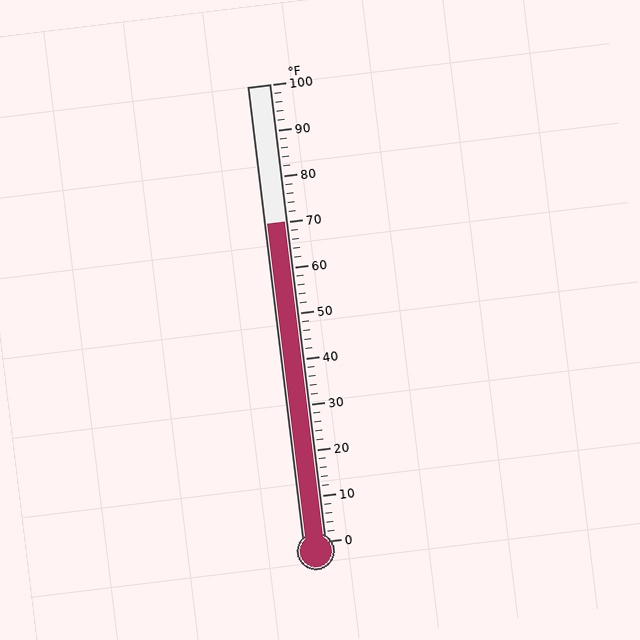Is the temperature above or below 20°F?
The temperature is above 20°F.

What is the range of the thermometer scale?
The thermometer scale ranges from 0°F to 100°F.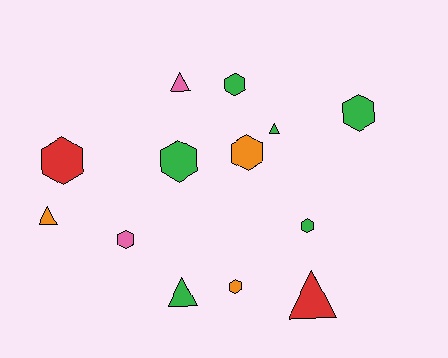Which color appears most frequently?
Green, with 6 objects.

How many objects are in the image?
There are 13 objects.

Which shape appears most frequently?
Hexagon, with 8 objects.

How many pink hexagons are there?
There is 1 pink hexagon.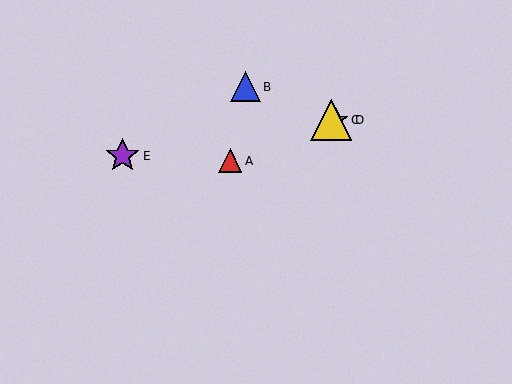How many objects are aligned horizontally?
2 objects (C, D) are aligned horizontally.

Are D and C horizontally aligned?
Yes, both are at y≈120.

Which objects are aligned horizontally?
Objects C, D are aligned horizontally.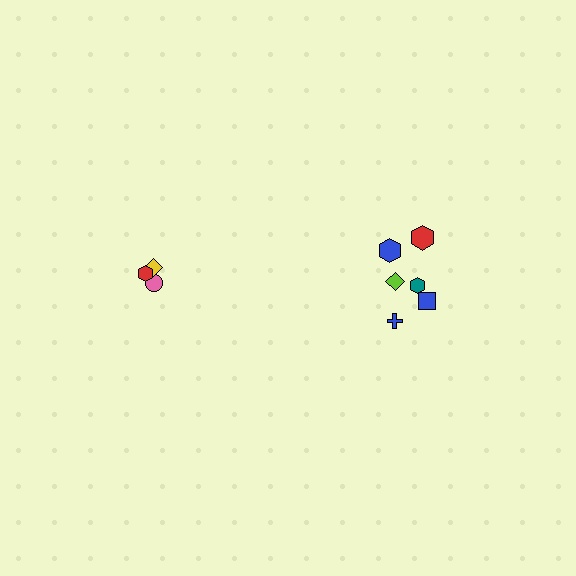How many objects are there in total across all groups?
There are 9 objects.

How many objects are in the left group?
There are 3 objects.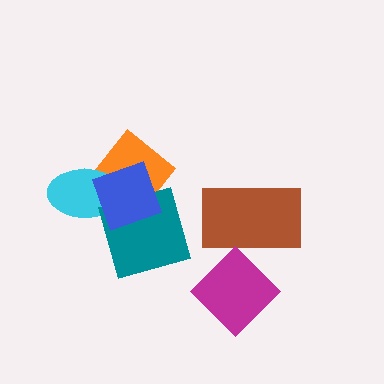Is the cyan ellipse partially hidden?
Yes, it is partially covered by another shape.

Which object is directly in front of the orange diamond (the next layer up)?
The cyan ellipse is directly in front of the orange diamond.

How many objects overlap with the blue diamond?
3 objects overlap with the blue diamond.